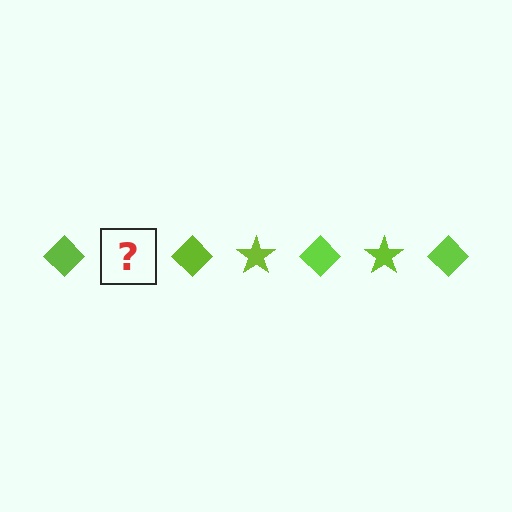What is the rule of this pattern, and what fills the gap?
The rule is that the pattern cycles through diamond, star shapes in lime. The gap should be filled with a lime star.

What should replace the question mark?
The question mark should be replaced with a lime star.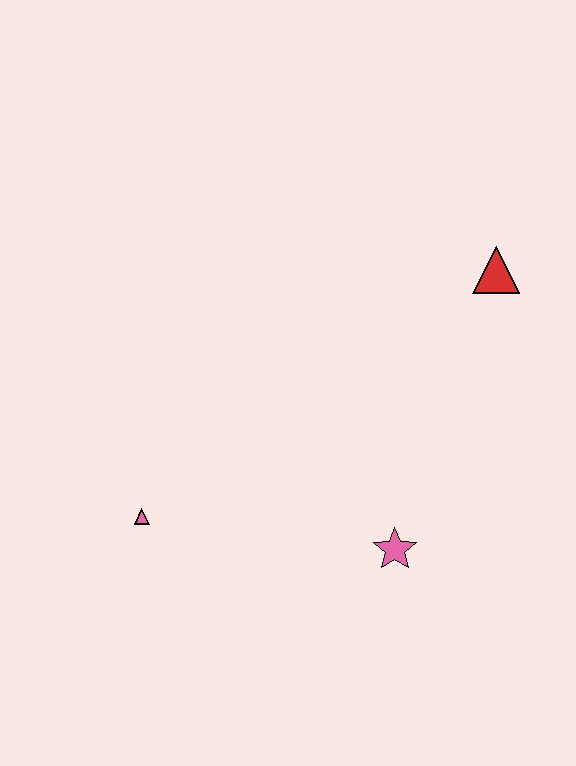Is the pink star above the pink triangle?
No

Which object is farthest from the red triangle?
The pink triangle is farthest from the red triangle.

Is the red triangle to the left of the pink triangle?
No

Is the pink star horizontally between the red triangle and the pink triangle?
Yes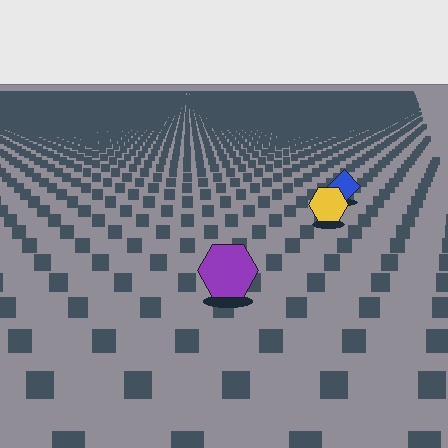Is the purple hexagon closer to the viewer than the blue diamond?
Yes. The purple hexagon is closer — you can tell from the texture gradient: the ground texture is coarser near it.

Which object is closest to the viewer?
The purple hexagon is closest. The texture marks near it are larger and more spread out.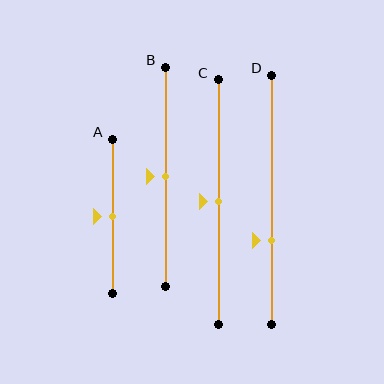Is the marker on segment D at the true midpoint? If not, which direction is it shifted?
No, the marker on segment D is shifted downward by about 16% of the segment length.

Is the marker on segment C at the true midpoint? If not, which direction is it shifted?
Yes, the marker on segment C is at the true midpoint.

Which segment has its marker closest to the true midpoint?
Segment A has its marker closest to the true midpoint.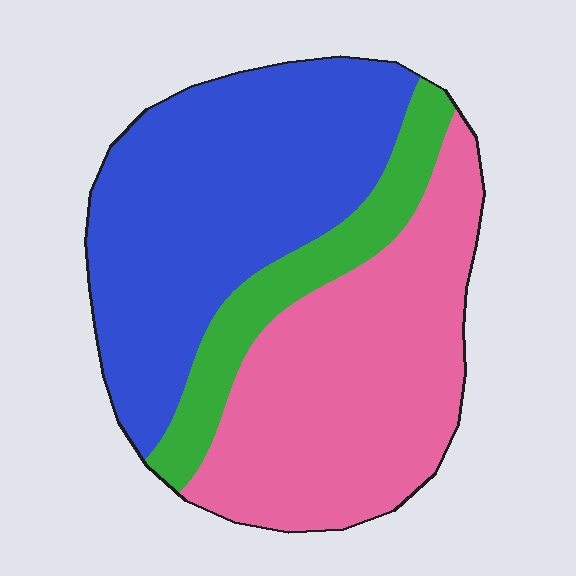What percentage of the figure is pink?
Pink takes up about two fifths (2/5) of the figure.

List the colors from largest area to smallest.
From largest to smallest: blue, pink, green.